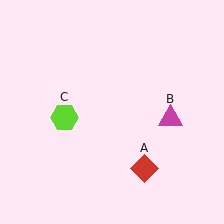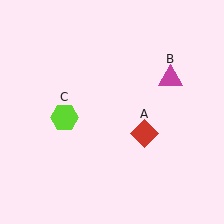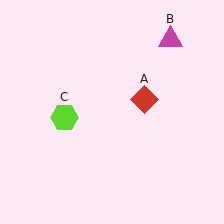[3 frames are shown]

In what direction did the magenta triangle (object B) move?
The magenta triangle (object B) moved up.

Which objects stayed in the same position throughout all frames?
Lime hexagon (object C) remained stationary.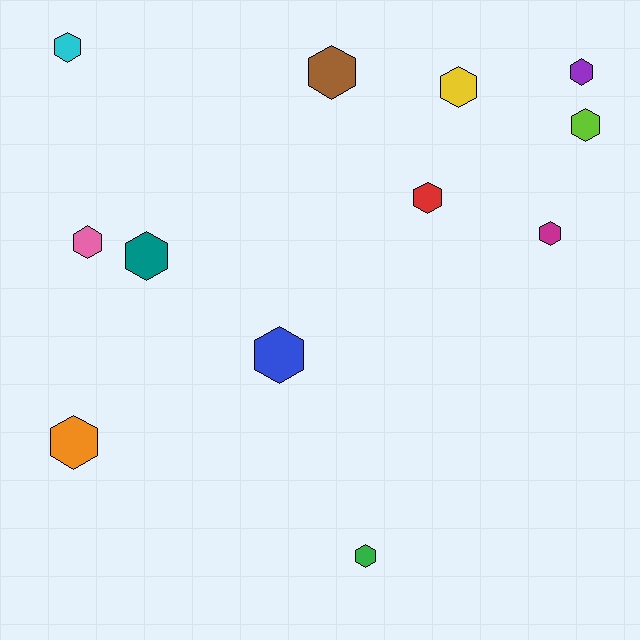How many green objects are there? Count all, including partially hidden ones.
There is 1 green object.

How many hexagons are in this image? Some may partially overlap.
There are 12 hexagons.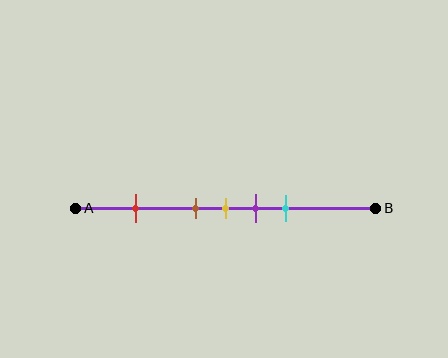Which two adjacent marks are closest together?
The brown and yellow marks are the closest adjacent pair.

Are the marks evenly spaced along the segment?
No, the marks are not evenly spaced.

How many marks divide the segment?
There are 5 marks dividing the segment.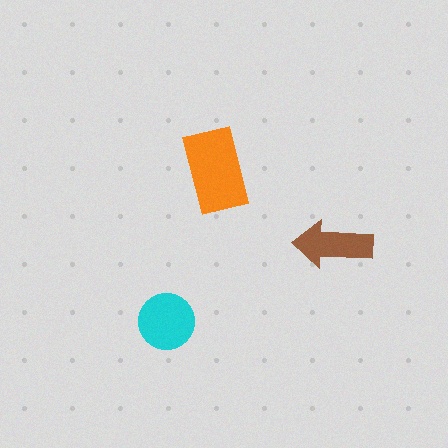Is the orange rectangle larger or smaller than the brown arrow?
Larger.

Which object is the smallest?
The brown arrow.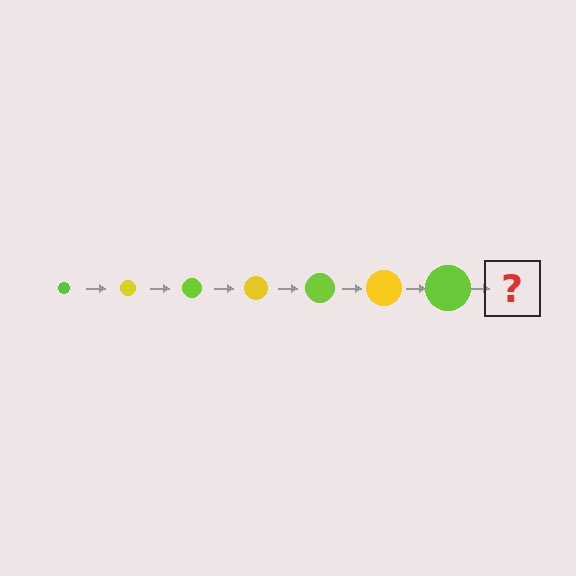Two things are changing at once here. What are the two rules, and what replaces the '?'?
The two rules are that the circle grows larger each step and the color cycles through lime and yellow. The '?' should be a yellow circle, larger than the previous one.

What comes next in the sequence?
The next element should be a yellow circle, larger than the previous one.